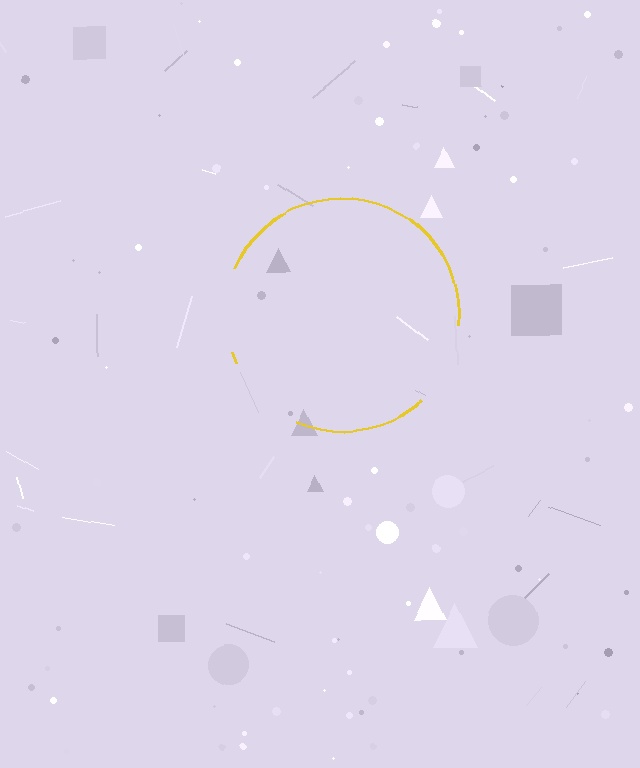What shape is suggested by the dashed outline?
The dashed outline suggests a circle.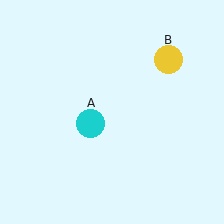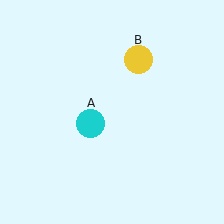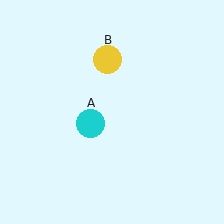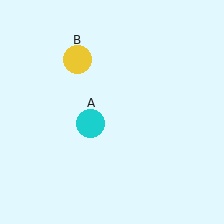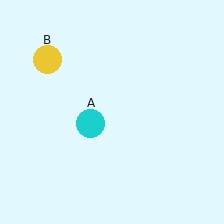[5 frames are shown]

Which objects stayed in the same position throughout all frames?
Cyan circle (object A) remained stationary.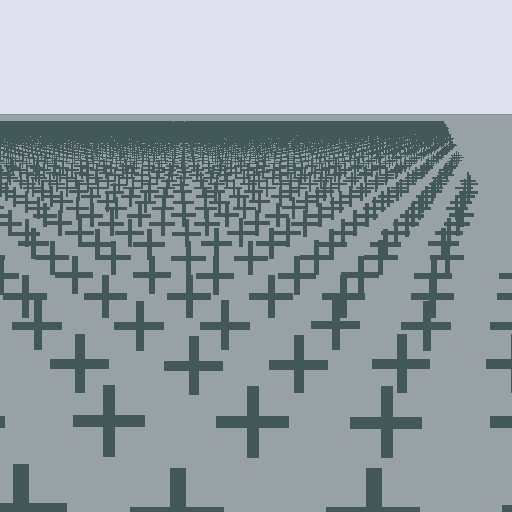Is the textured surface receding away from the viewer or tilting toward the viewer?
The surface is receding away from the viewer. Texture elements get smaller and denser toward the top.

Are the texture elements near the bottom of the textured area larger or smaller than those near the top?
Larger. Near the bottom, elements are closer to the viewer and appear at a bigger on-screen size.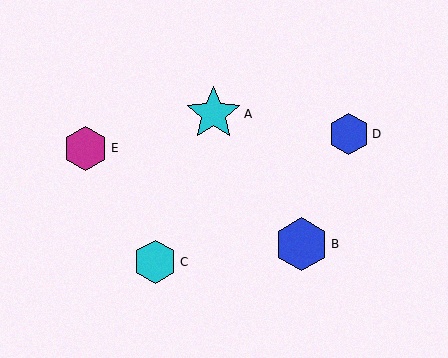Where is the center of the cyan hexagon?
The center of the cyan hexagon is at (155, 262).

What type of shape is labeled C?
Shape C is a cyan hexagon.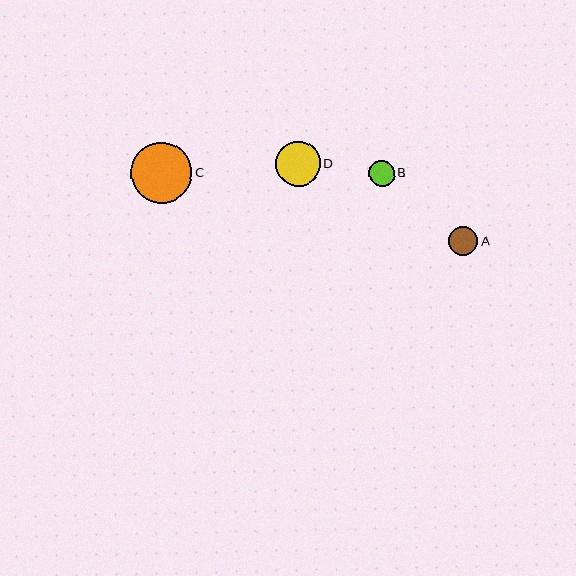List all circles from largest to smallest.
From largest to smallest: C, D, A, B.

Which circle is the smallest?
Circle B is the smallest with a size of approximately 26 pixels.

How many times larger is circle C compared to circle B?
Circle C is approximately 2.4 times the size of circle B.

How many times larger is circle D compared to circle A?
Circle D is approximately 1.5 times the size of circle A.